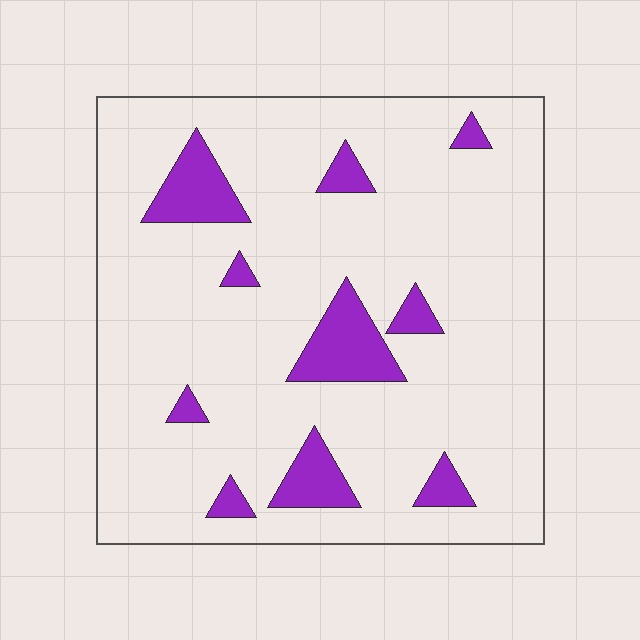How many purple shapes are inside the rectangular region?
10.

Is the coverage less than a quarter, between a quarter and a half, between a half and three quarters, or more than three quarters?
Less than a quarter.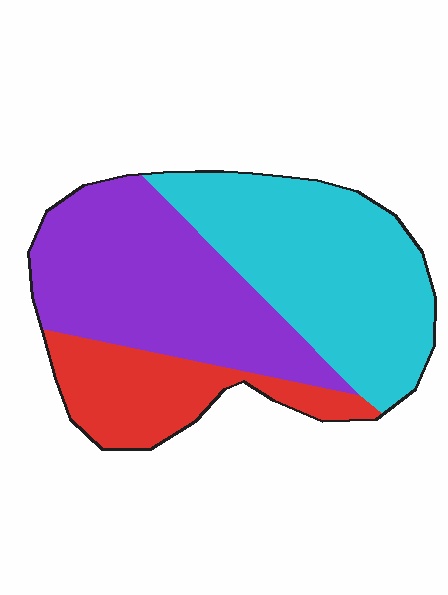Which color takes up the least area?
Red, at roughly 20%.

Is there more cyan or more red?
Cyan.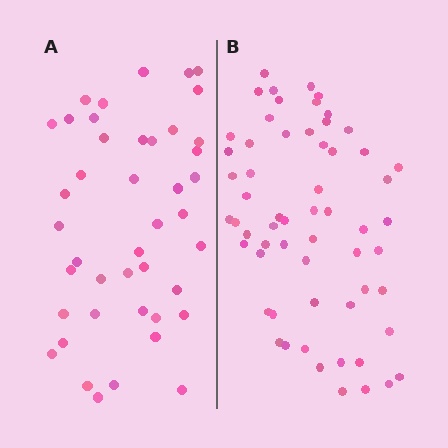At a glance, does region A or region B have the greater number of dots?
Region B (the right region) has more dots.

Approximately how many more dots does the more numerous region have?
Region B has approximately 15 more dots than region A.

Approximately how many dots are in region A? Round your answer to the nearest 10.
About 40 dots. (The exact count is 43, which rounds to 40.)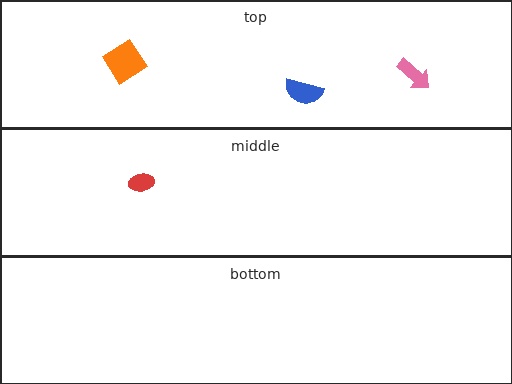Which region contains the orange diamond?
The top region.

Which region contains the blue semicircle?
The top region.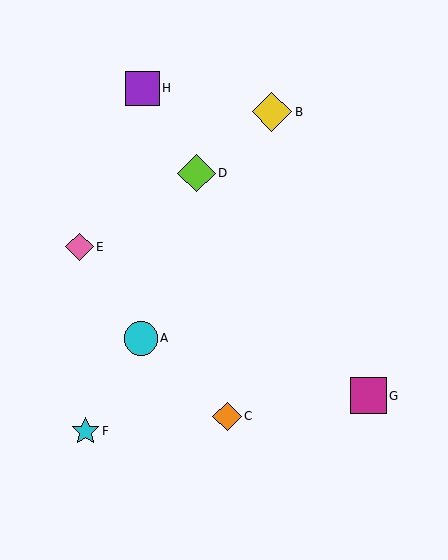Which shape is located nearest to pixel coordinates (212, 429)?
The orange diamond (labeled C) at (227, 416) is nearest to that location.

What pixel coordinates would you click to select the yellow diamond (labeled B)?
Click at (272, 112) to select the yellow diamond B.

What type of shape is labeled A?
Shape A is a cyan circle.